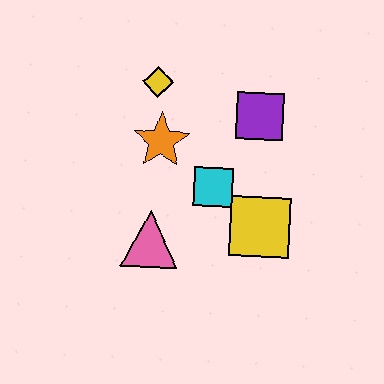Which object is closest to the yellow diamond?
The orange star is closest to the yellow diamond.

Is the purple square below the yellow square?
No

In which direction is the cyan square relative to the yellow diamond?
The cyan square is below the yellow diamond.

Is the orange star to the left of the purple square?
Yes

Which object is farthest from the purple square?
The pink triangle is farthest from the purple square.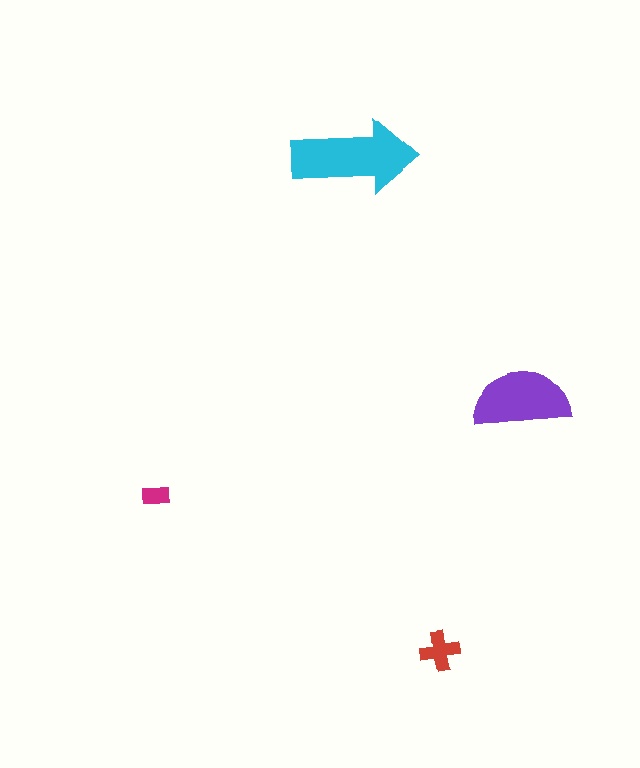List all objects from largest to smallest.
The cyan arrow, the purple semicircle, the red cross, the magenta rectangle.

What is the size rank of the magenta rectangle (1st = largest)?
4th.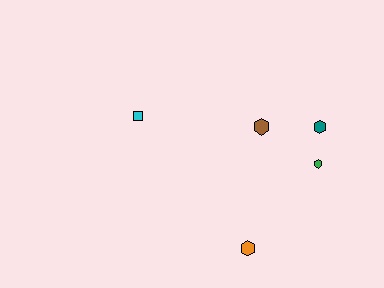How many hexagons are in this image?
There are 4 hexagons.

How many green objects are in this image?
There is 1 green object.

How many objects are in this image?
There are 5 objects.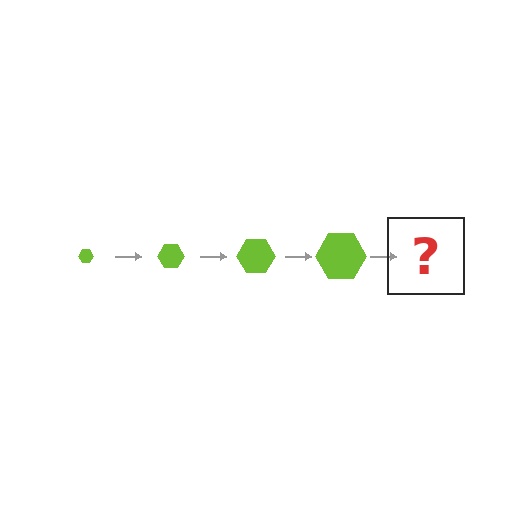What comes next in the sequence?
The next element should be a lime hexagon, larger than the previous one.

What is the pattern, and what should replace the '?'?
The pattern is that the hexagon gets progressively larger each step. The '?' should be a lime hexagon, larger than the previous one.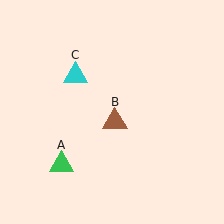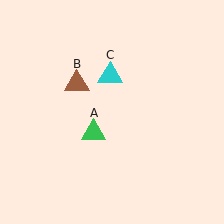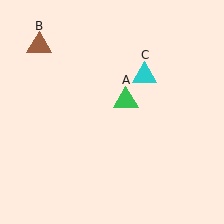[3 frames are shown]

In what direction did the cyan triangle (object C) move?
The cyan triangle (object C) moved right.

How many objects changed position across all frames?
3 objects changed position: green triangle (object A), brown triangle (object B), cyan triangle (object C).